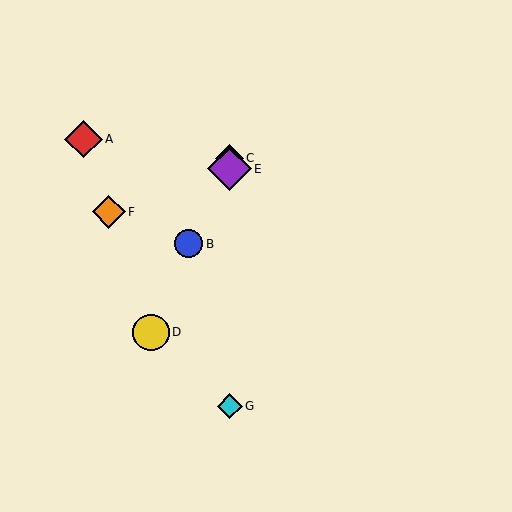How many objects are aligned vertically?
3 objects (C, E, G) are aligned vertically.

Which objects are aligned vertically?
Objects C, E, G are aligned vertically.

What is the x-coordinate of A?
Object A is at x≈83.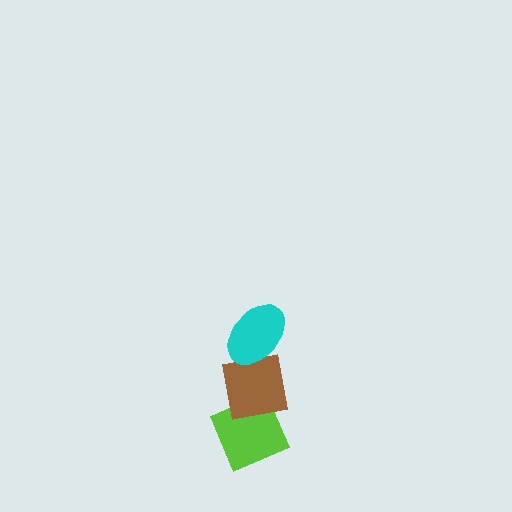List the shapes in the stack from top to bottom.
From top to bottom: the cyan ellipse, the brown square, the lime diamond.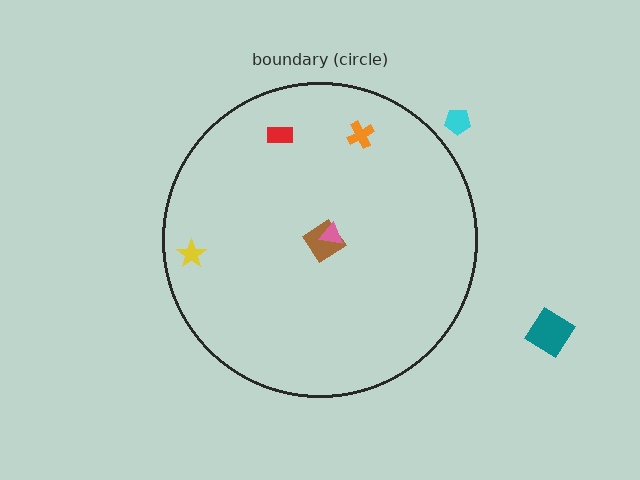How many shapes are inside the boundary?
5 inside, 2 outside.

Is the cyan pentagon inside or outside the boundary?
Outside.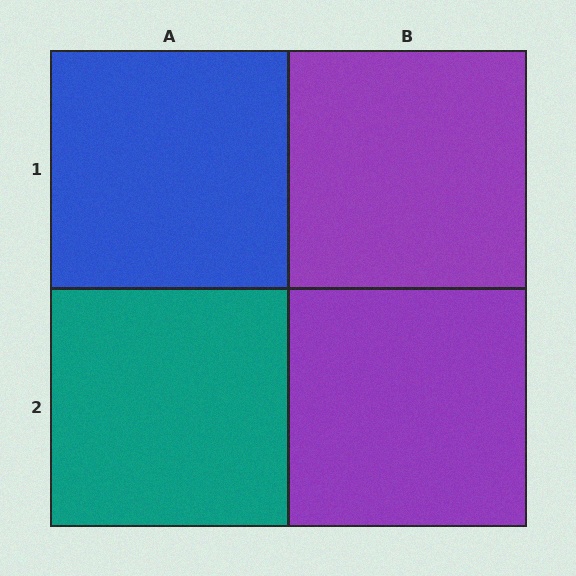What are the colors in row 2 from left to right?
Teal, purple.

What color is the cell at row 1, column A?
Blue.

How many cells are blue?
1 cell is blue.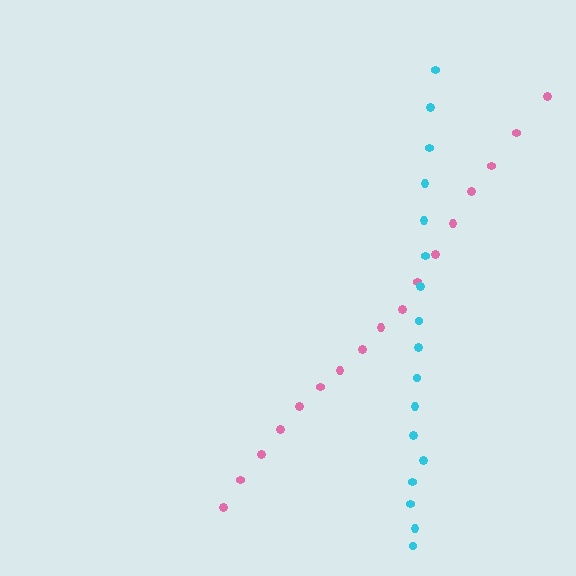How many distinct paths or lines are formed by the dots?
There are 2 distinct paths.